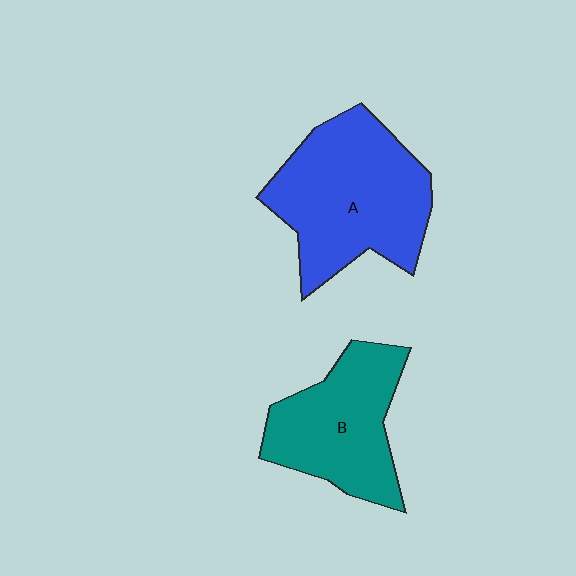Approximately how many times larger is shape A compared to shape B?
Approximately 1.3 times.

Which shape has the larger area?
Shape A (blue).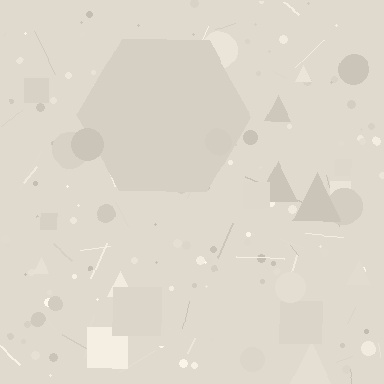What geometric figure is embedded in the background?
A hexagon is embedded in the background.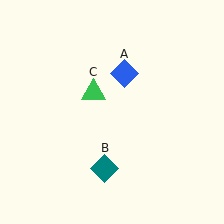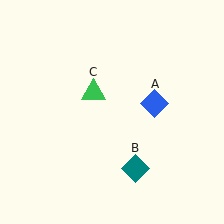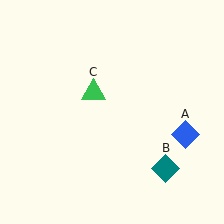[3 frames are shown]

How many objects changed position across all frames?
2 objects changed position: blue diamond (object A), teal diamond (object B).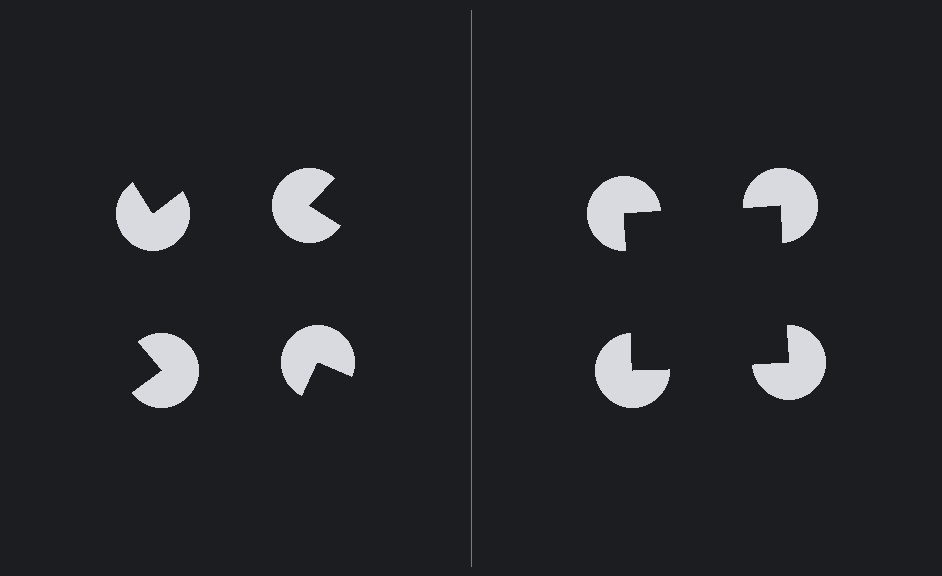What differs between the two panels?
The pac-man discs are positioned identically on both sides; only the wedge orientations differ. On the right they align to a square; on the left they are misaligned.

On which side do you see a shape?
An illusory square appears on the right side. On the left side the wedge cuts are rotated, so no coherent shape forms.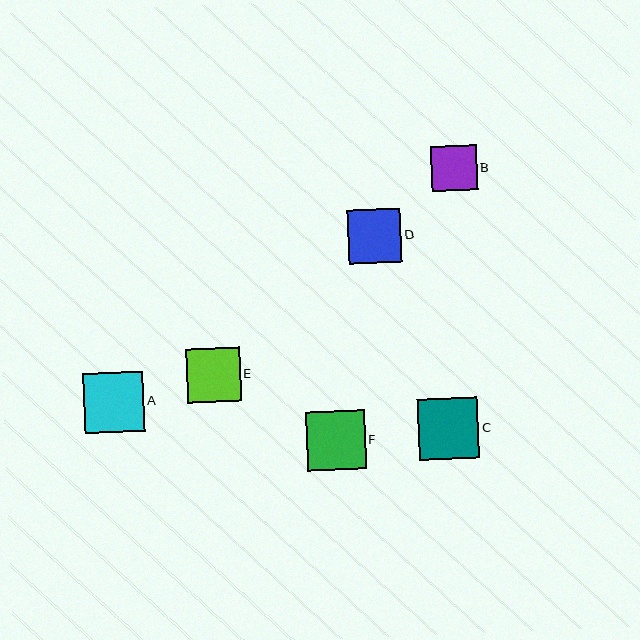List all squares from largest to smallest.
From largest to smallest: C, A, F, E, D, B.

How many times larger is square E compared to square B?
Square E is approximately 1.2 times the size of square B.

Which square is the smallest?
Square B is the smallest with a size of approximately 45 pixels.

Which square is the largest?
Square C is the largest with a size of approximately 61 pixels.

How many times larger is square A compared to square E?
Square A is approximately 1.1 times the size of square E.